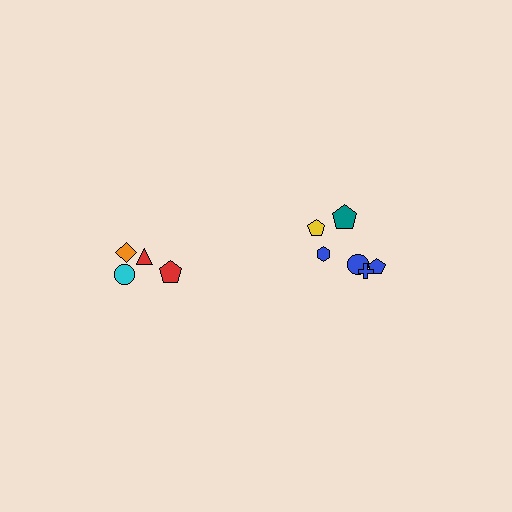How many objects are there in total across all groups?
There are 10 objects.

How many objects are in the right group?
There are 6 objects.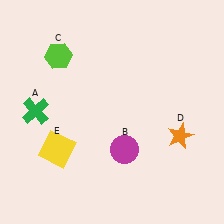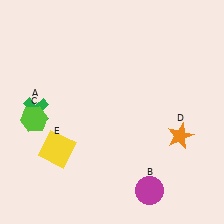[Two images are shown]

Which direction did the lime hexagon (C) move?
The lime hexagon (C) moved down.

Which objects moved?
The objects that moved are: the magenta circle (B), the lime hexagon (C).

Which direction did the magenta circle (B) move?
The magenta circle (B) moved down.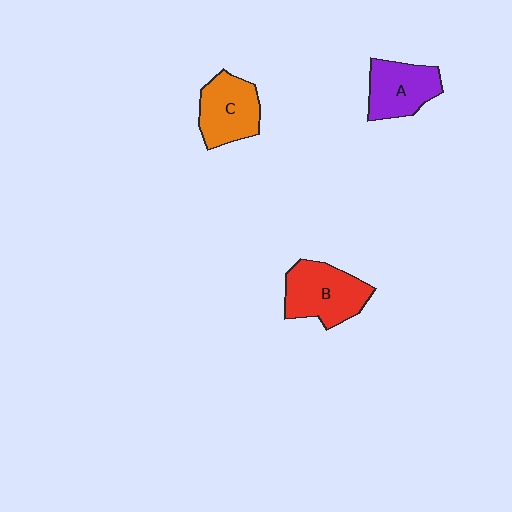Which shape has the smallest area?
Shape A (purple).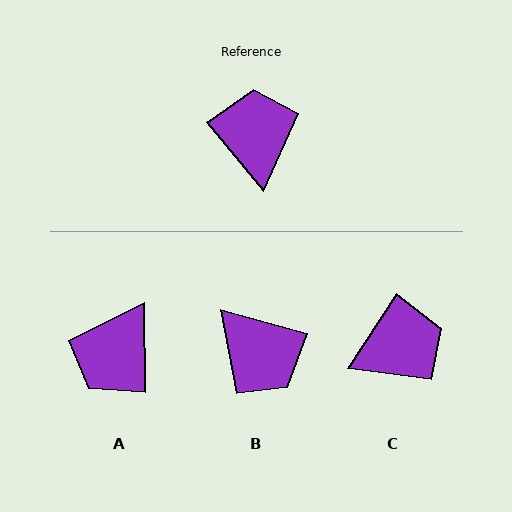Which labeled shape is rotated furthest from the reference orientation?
B, about 145 degrees away.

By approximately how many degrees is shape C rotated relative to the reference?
Approximately 73 degrees clockwise.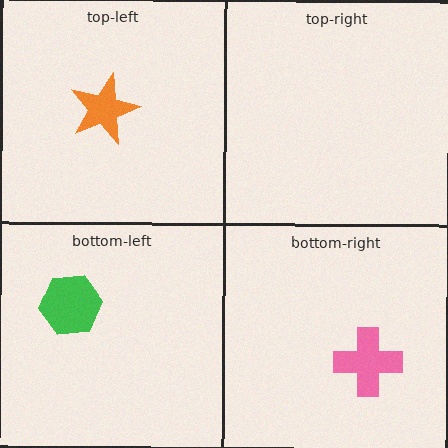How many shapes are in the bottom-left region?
1.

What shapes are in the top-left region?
The orange star.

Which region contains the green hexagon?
The bottom-left region.